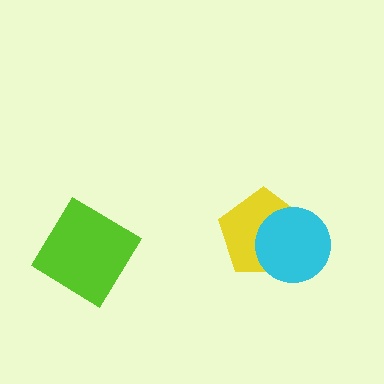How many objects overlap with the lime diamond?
0 objects overlap with the lime diamond.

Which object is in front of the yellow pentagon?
The cyan circle is in front of the yellow pentagon.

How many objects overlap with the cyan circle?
1 object overlaps with the cyan circle.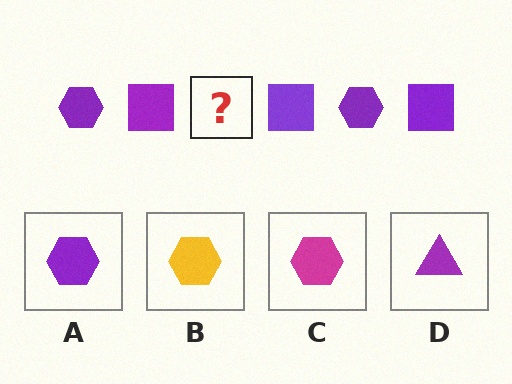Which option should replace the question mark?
Option A.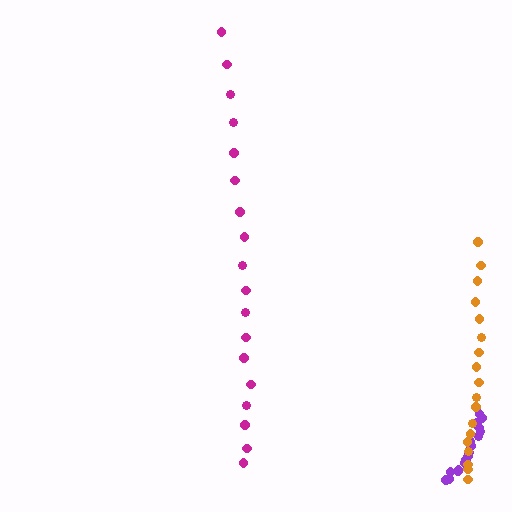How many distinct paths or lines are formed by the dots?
There are 3 distinct paths.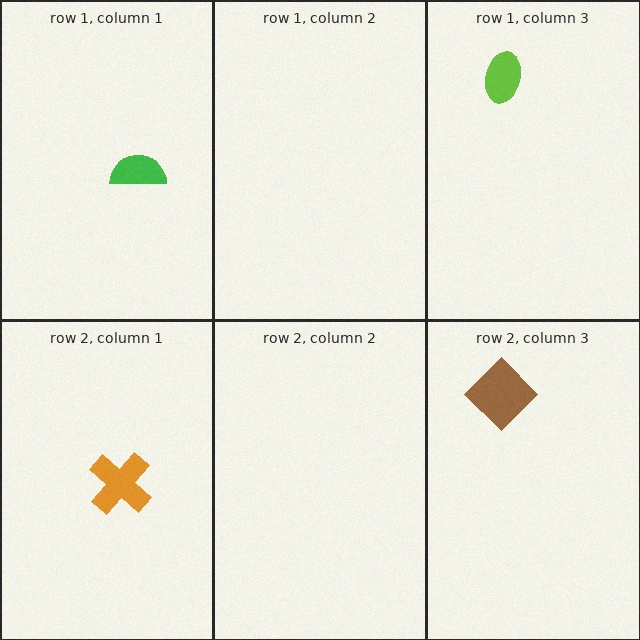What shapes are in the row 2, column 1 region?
The orange cross.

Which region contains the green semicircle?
The row 1, column 1 region.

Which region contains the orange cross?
The row 2, column 1 region.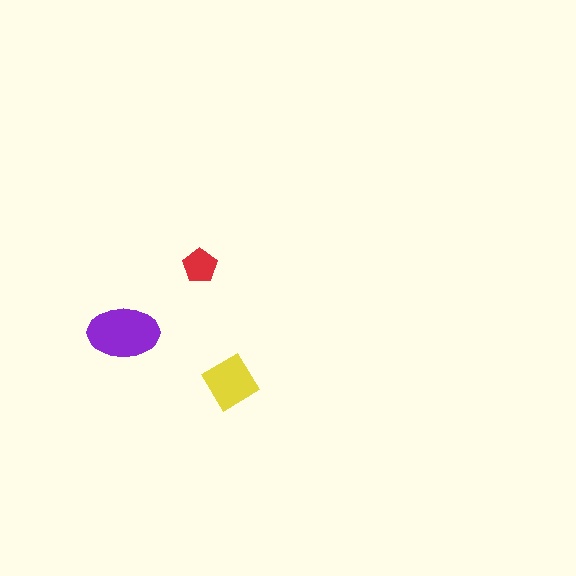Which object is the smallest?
The red pentagon.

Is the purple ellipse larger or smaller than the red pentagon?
Larger.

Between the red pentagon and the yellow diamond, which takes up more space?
The yellow diamond.